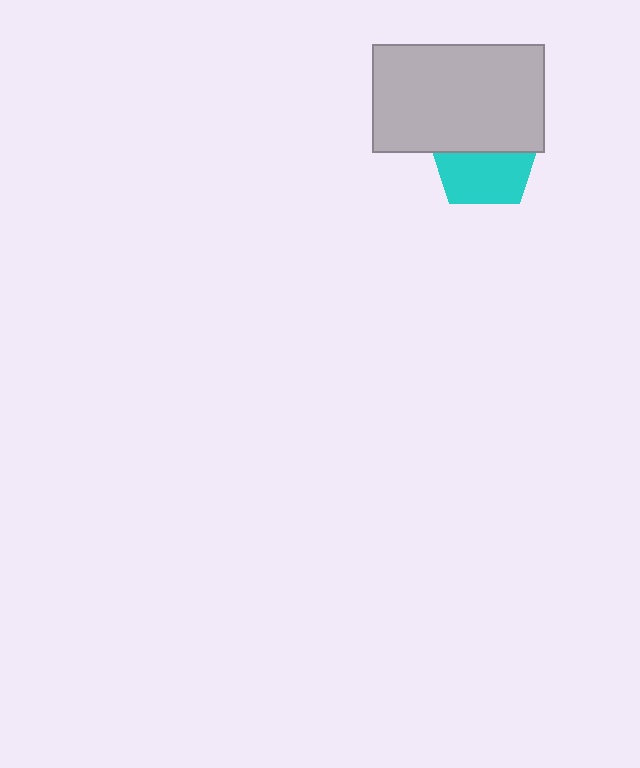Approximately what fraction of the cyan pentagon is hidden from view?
Roughly 50% of the cyan pentagon is hidden behind the light gray rectangle.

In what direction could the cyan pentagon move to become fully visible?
The cyan pentagon could move down. That would shift it out from behind the light gray rectangle entirely.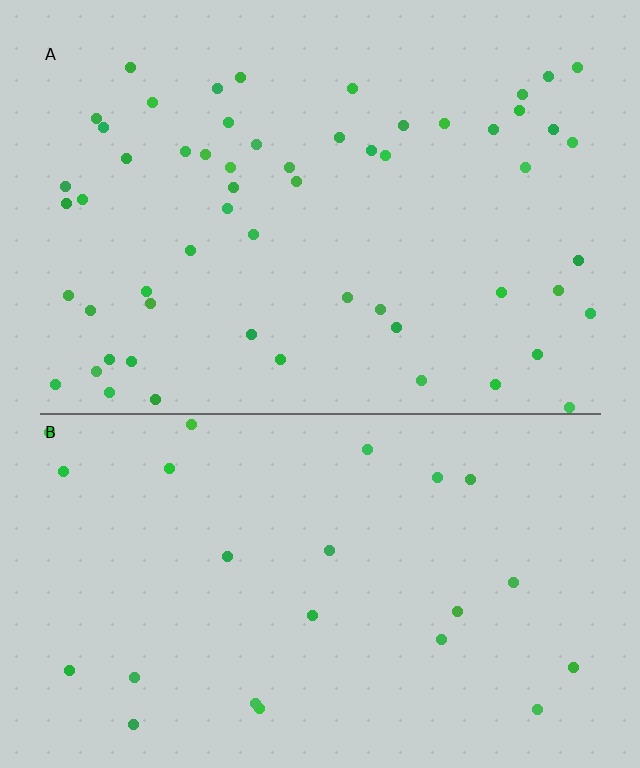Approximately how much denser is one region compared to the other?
Approximately 2.4× — region A over region B.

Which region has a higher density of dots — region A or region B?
A (the top).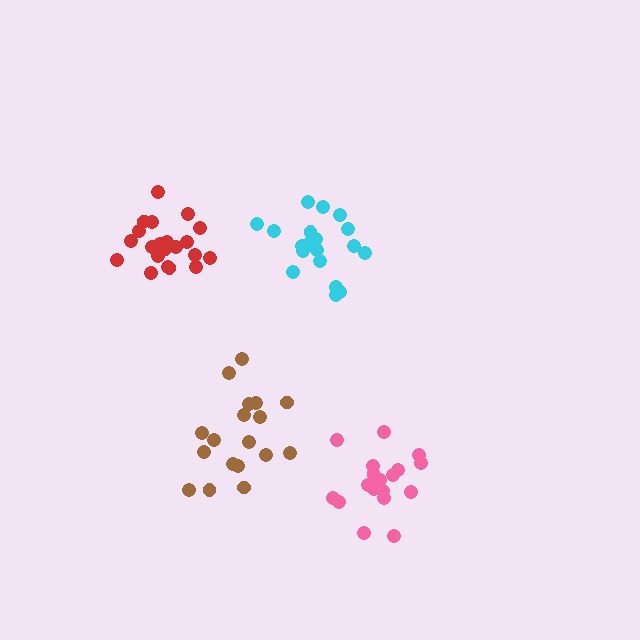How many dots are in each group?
Group 1: 20 dots, Group 2: 18 dots, Group 3: 18 dots, Group 4: 21 dots (77 total).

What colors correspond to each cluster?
The clusters are colored: cyan, brown, pink, red.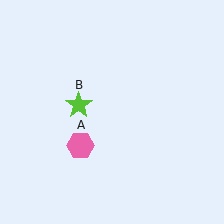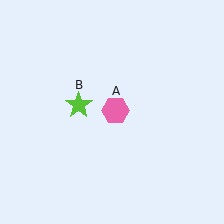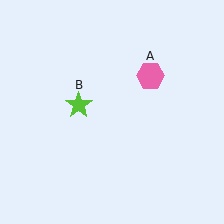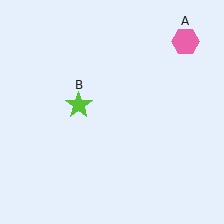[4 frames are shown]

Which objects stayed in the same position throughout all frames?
Lime star (object B) remained stationary.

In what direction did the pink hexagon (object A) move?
The pink hexagon (object A) moved up and to the right.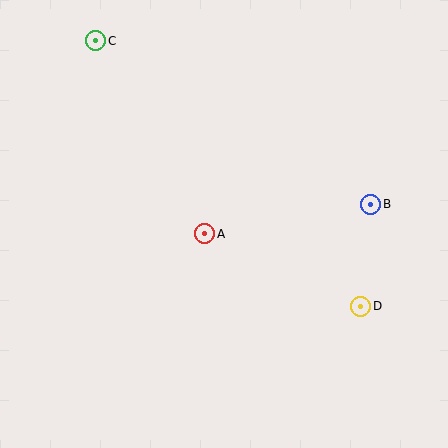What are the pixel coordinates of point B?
Point B is at (371, 204).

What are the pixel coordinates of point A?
Point A is at (205, 234).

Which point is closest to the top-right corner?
Point B is closest to the top-right corner.